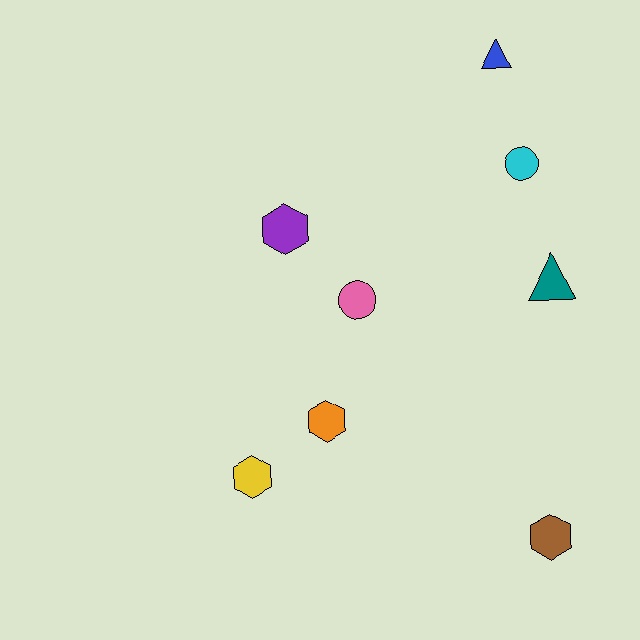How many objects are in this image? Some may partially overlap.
There are 8 objects.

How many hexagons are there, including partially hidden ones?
There are 4 hexagons.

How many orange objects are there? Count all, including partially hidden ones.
There is 1 orange object.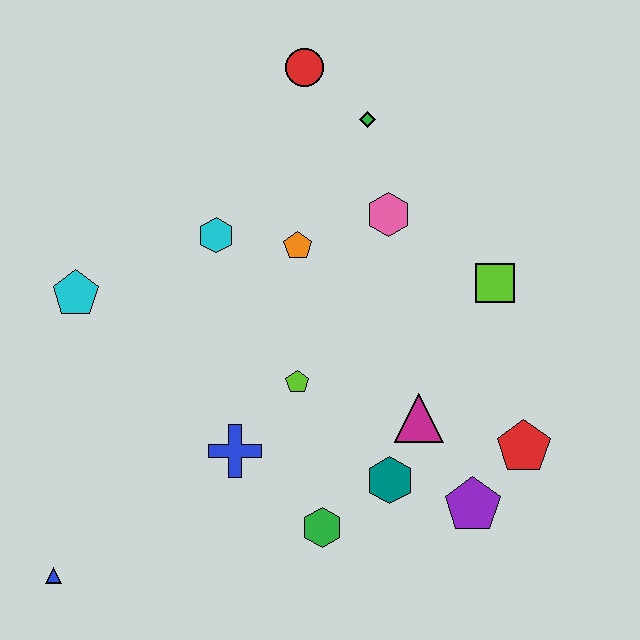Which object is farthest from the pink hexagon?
The blue triangle is farthest from the pink hexagon.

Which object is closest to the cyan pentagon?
The cyan hexagon is closest to the cyan pentagon.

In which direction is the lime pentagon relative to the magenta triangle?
The lime pentagon is to the left of the magenta triangle.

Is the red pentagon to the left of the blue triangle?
No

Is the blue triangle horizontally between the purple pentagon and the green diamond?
No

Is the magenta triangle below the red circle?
Yes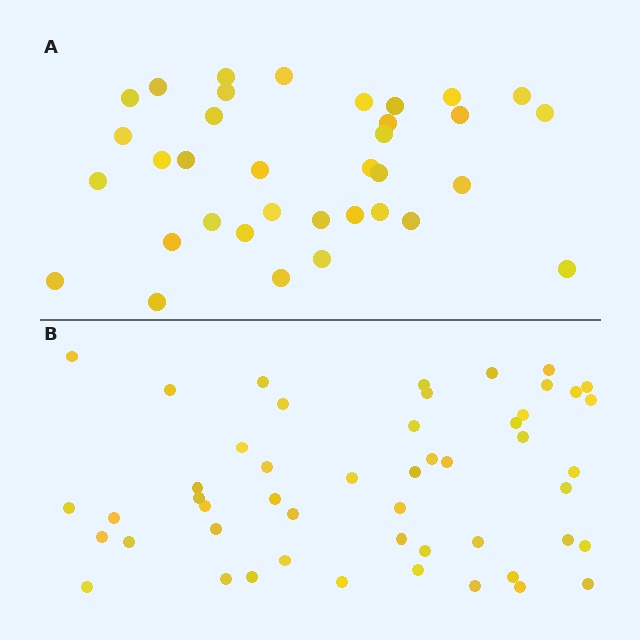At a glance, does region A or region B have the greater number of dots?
Region B (the bottom region) has more dots.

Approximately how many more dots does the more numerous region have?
Region B has approximately 15 more dots than region A.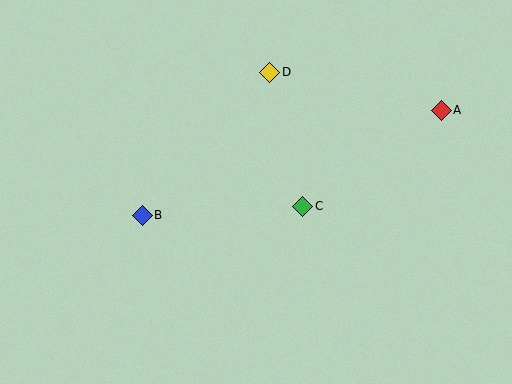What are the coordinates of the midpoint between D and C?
The midpoint between D and C is at (286, 139).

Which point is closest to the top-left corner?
Point B is closest to the top-left corner.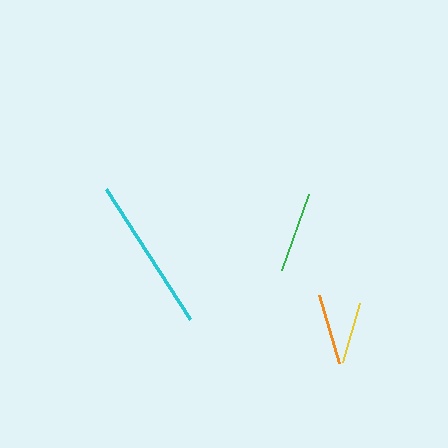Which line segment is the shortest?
The yellow line is the shortest at approximately 61 pixels.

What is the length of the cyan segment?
The cyan segment is approximately 154 pixels long.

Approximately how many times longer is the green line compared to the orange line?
The green line is approximately 1.1 times the length of the orange line.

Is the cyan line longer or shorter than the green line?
The cyan line is longer than the green line.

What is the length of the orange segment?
The orange segment is approximately 71 pixels long.